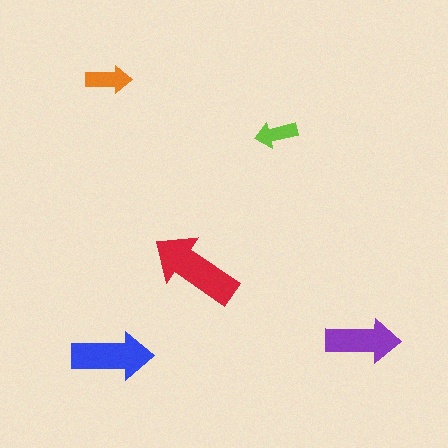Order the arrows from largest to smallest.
the red one, the blue one, the purple one, the orange one, the lime one.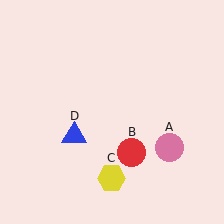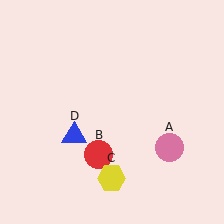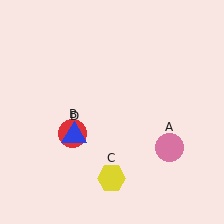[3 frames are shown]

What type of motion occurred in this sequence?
The red circle (object B) rotated clockwise around the center of the scene.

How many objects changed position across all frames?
1 object changed position: red circle (object B).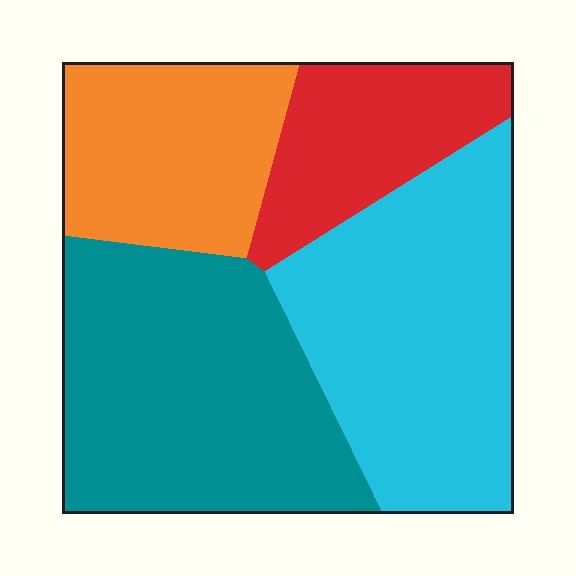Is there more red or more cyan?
Cyan.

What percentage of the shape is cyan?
Cyan takes up about one third (1/3) of the shape.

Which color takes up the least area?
Red, at roughly 15%.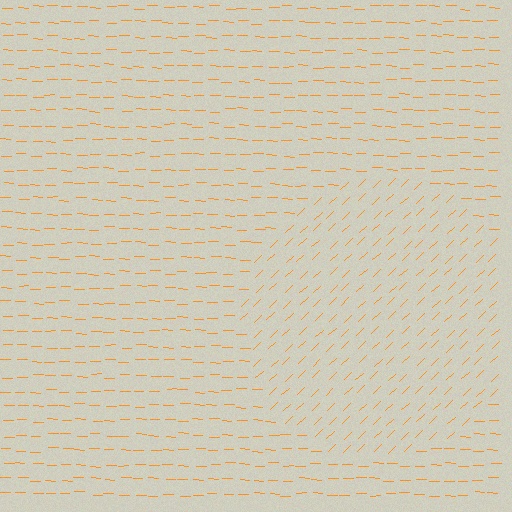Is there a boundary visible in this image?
Yes, there is a texture boundary formed by a change in line orientation.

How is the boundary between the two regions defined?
The boundary is defined purely by a change in line orientation (approximately 45 degrees difference). All lines are the same color and thickness.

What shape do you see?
I see a circle.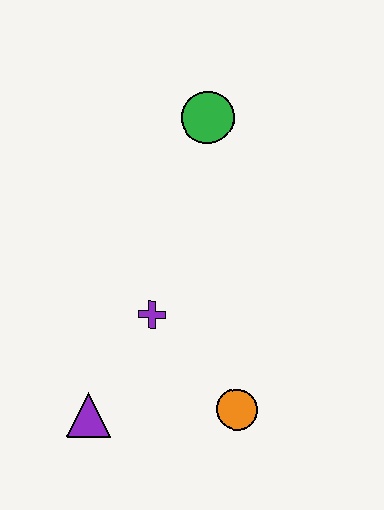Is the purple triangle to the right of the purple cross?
No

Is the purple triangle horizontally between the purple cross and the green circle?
No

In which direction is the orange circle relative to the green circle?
The orange circle is below the green circle.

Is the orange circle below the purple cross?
Yes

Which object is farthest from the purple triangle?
The green circle is farthest from the purple triangle.